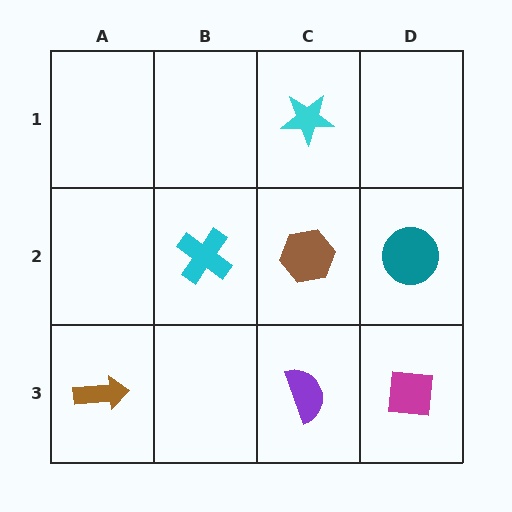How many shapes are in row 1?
1 shape.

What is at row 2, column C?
A brown hexagon.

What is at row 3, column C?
A purple semicircle.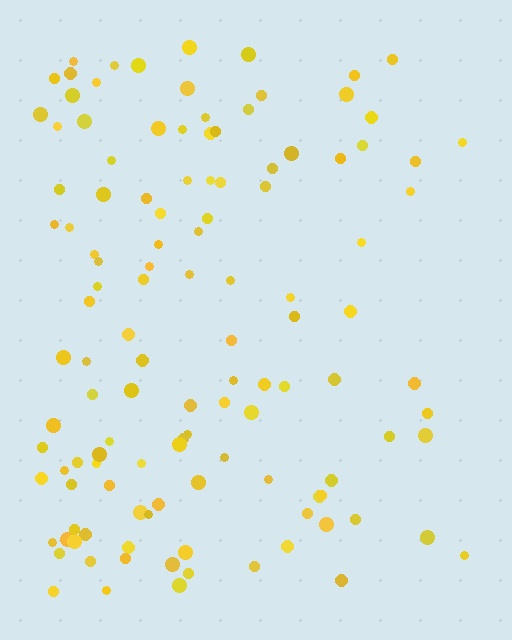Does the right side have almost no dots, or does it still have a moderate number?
Still a moderate number, just noticeably fewer than the left.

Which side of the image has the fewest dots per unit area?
The right.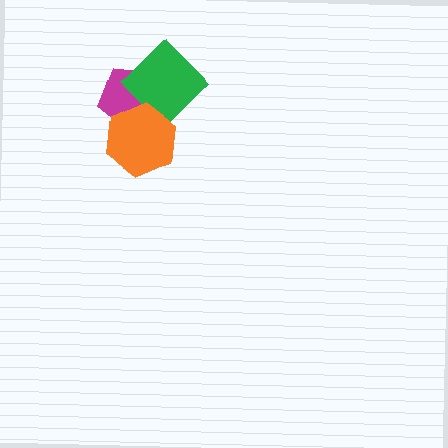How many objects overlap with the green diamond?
2 objects overlap with the green diamond.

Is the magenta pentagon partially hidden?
Yes, it is partially covered by another shape.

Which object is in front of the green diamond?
The orange hexagon is in front of the green diamond.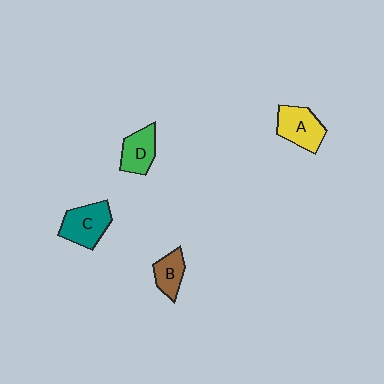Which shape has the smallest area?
Shape B (brown).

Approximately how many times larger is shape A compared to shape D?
Approximately 1.2 times.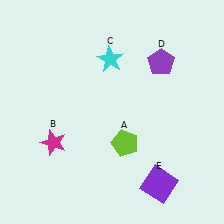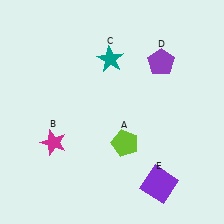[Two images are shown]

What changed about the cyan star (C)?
In Image 1, C is cyan. In Image 2, it changed to teal.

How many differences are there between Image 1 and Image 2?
There is 1 difference between the two images.